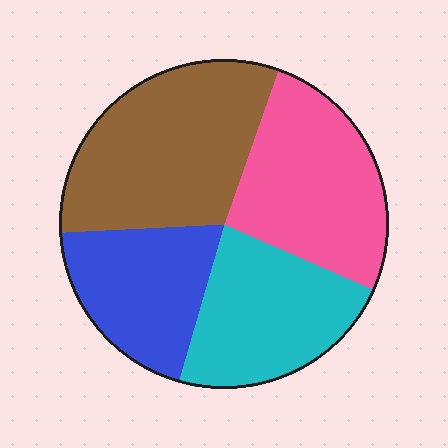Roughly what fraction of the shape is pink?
Pink takes up between a sixth and a third of the shape.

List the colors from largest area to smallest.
From largest to smallest: brown, pink, cyan, blue.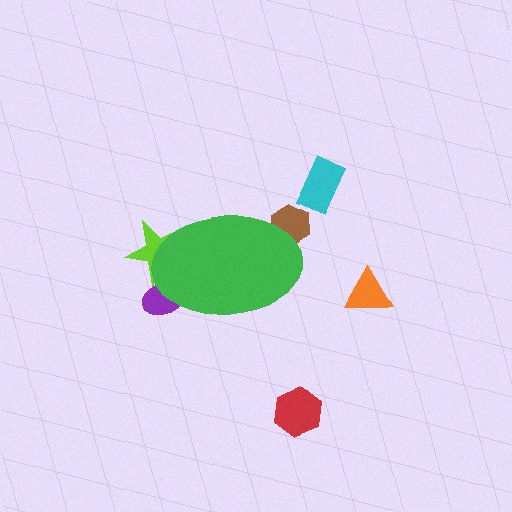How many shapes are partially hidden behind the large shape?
3 shapes are partially hidden.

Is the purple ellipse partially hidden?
Yes, the purple ellipse is partially hidden behind the green ellipse.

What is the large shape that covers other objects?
A green ellipse.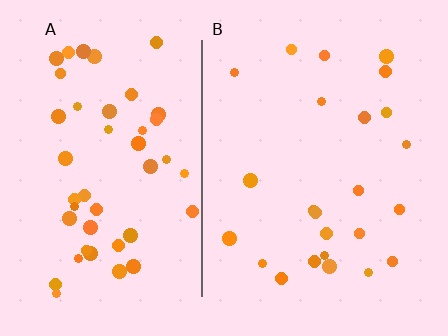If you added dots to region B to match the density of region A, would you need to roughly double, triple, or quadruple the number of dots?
Approximately double.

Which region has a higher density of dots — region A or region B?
A (the left).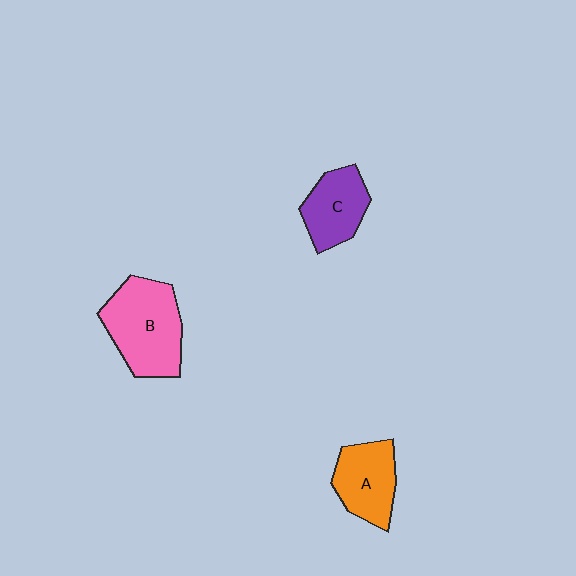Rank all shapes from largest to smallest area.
From largest to smallest: B (pink), A (orange), C (purple).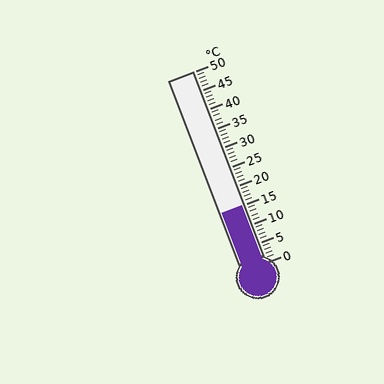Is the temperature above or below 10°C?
The temperature is above 10°C.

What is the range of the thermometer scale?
The thermometer scale ranges from 0°C to 50°C.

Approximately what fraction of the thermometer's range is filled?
The thermometer is filled to approximately 30% of its range.